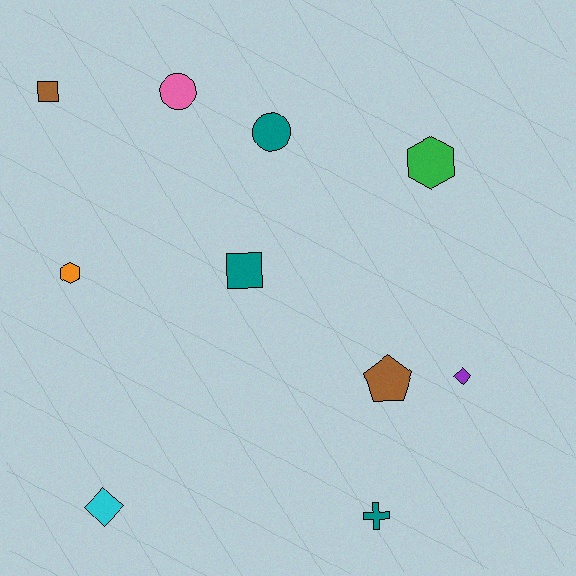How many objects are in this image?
There are 10 objects.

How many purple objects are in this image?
There is 1 purple object.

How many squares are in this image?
There are 2 squares.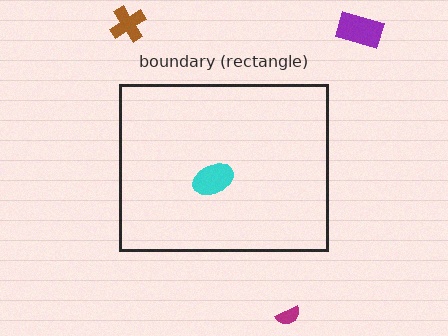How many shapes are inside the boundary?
1 inside, 3 outside.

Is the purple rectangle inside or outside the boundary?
Outside.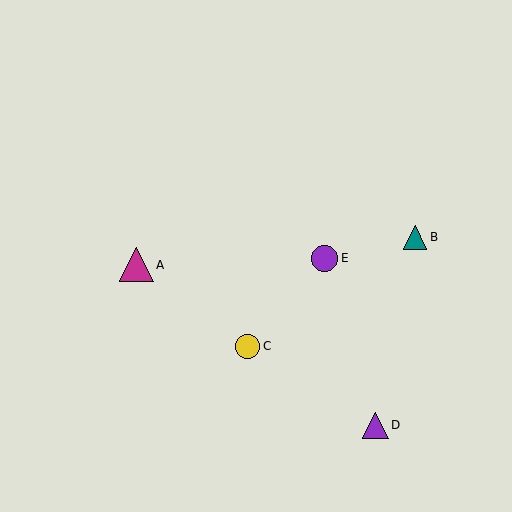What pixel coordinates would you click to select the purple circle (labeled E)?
Click at (324, 258) to select the purple circle E.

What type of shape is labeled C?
Shape C is a yellow circle.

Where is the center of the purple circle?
The center of the purple circle is at (324, 258).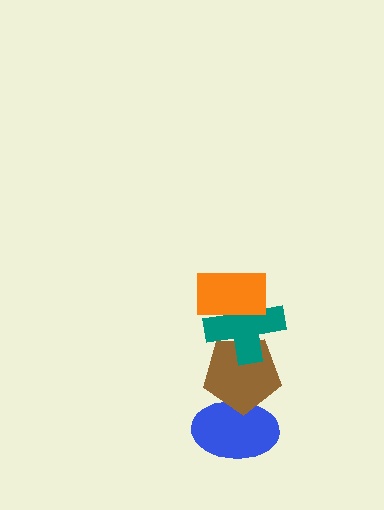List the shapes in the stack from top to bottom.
From top to bottom: the orange rectangle, the teal cross, the brown pentagon, the blue ellipse.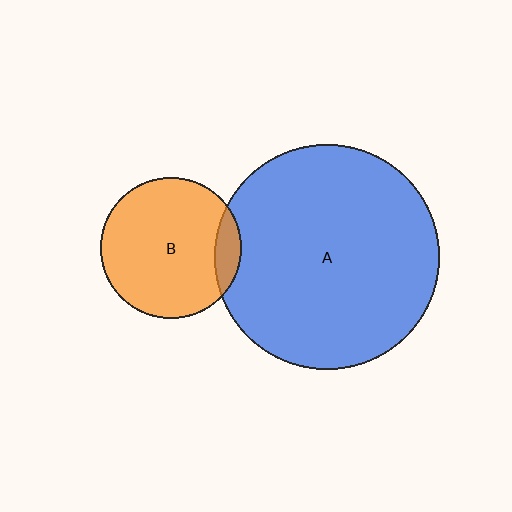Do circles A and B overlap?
Yes.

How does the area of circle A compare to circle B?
Approximately 2.6 times.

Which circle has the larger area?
Circle A (blue).